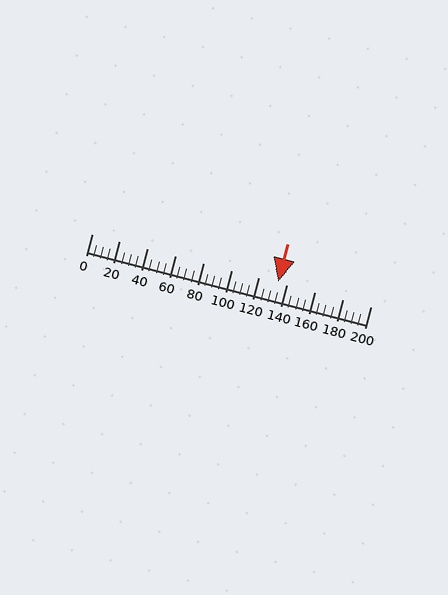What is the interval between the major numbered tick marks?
The major tick marks are spaced 20 units apart.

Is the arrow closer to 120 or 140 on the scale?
The arrow is closer to 140.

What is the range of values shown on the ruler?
The ruler shows values from 0 to 200.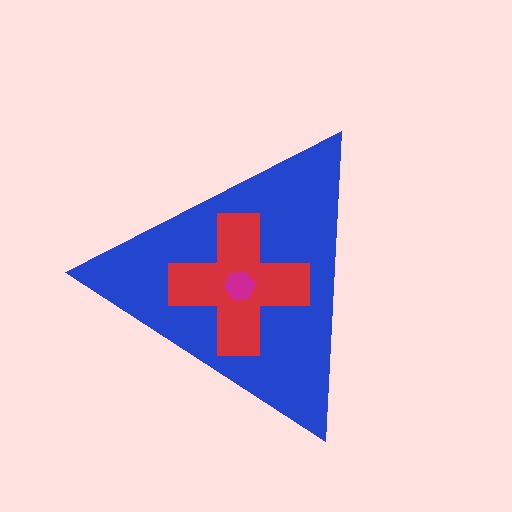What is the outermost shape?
The blue triangle.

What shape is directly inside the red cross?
The magenta hexagon.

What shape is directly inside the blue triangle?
The red cross.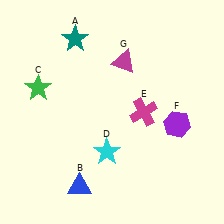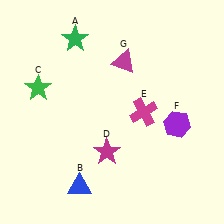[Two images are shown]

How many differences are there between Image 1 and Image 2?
There are 2 differences between the two images.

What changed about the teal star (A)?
In Image 1, A is teal. In Image 2, it changed to green.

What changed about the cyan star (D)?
In Image 1, D is cyan. In Image 2, it changed to magenta.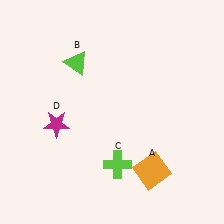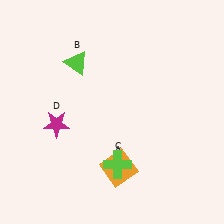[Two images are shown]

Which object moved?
The orange square (A) moved left.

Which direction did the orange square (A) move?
The orange square (A) moved left.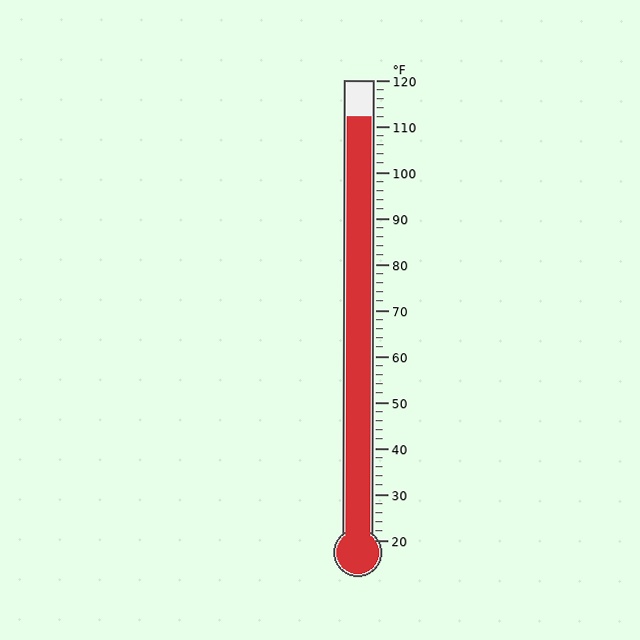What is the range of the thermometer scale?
The thermometer scale ranges from 20°F to 120°F.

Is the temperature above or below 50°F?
The temperature is above 50°F.